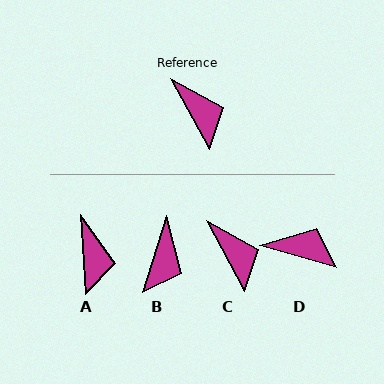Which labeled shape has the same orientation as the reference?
C.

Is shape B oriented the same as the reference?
No, it is off by about 46 degrees.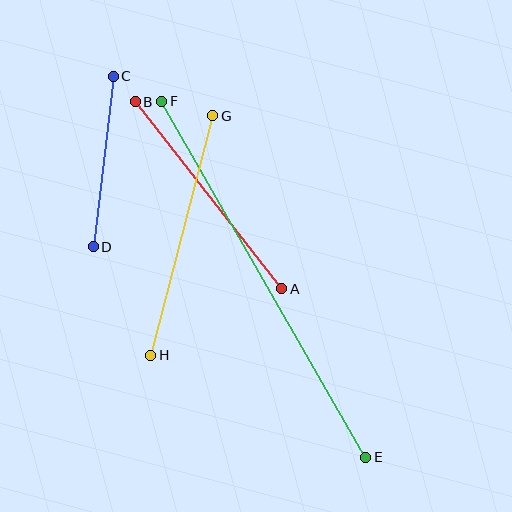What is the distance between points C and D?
The distance is approximately 171 pixels.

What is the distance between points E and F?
The distance is approximately 410 pixels.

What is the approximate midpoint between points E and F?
The midpoint is at approximately (264, 279) pixels.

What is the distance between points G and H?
The distance is approximately 247 pixels.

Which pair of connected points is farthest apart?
Points E and F are farthest apart.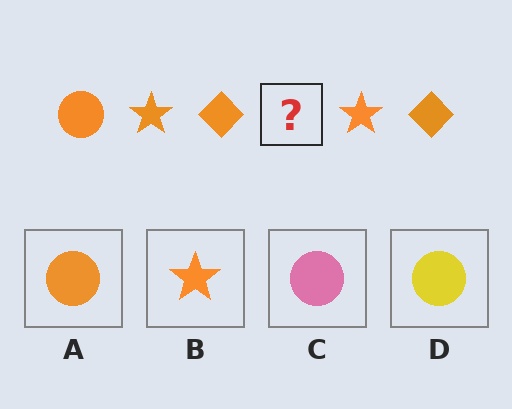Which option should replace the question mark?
Option A.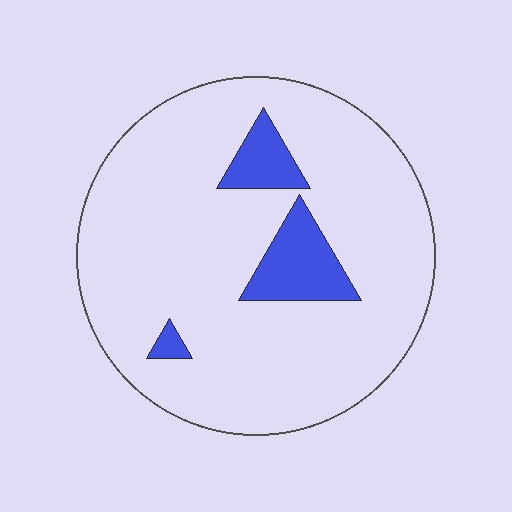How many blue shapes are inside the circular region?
3.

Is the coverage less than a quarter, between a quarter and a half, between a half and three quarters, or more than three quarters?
Less than a quarter.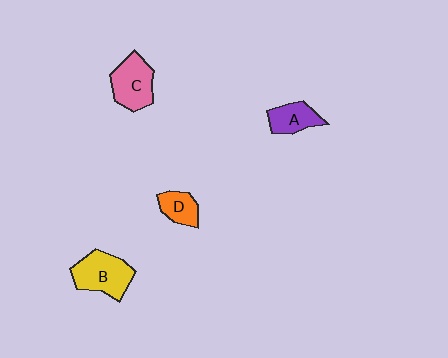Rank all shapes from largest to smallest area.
From largest to smallest: B (yellow), C (pink), A (purple), D (orange).